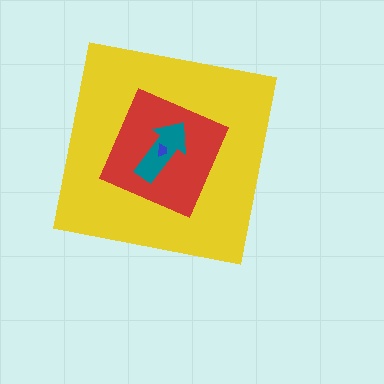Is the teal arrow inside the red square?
Yes.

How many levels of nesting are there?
4.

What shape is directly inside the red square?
The teal arrow.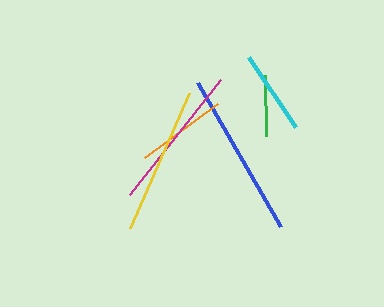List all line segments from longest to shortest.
From longest to shortest: blue, yellow, magenta, orange, cyan, green.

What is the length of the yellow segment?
The yellow segment is approximately 148 pixels long.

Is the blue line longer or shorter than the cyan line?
The blue line is longer than the cyan line.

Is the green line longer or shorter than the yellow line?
The yellow line is longer than the green line.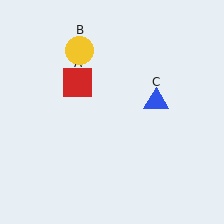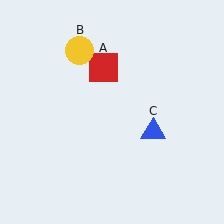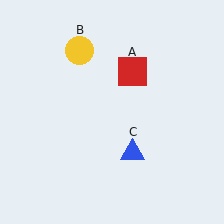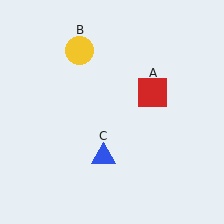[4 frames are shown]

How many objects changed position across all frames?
2 objects changed position: red square (object A), blue triangle (object C).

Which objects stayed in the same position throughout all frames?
Yellow circle (object B) remained stationary.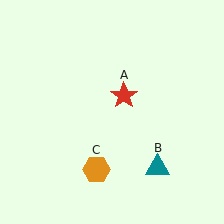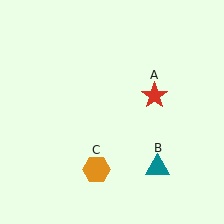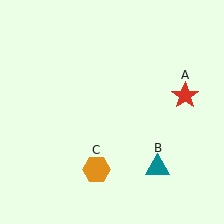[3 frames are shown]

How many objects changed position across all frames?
1 object changed position: red star (object A).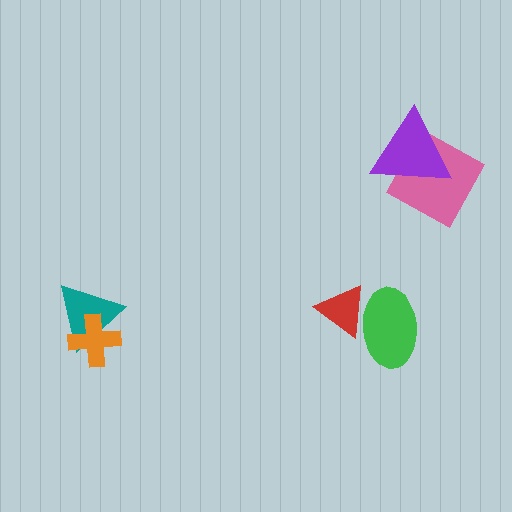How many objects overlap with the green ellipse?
1 object overlaps with the green ellipse.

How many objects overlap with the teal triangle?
1 object overlaps with the teal triangle.